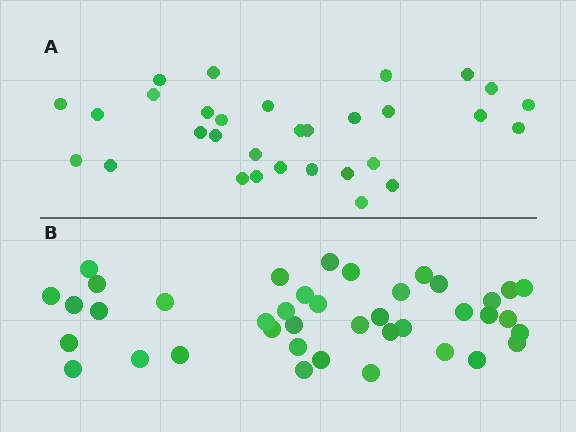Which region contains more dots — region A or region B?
Region B (the bottom region) has more dots.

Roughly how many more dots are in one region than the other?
Region B has roughly 8 or so more dots than region A.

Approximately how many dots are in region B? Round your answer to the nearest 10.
About 40 dots.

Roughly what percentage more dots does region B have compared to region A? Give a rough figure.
About 30% more.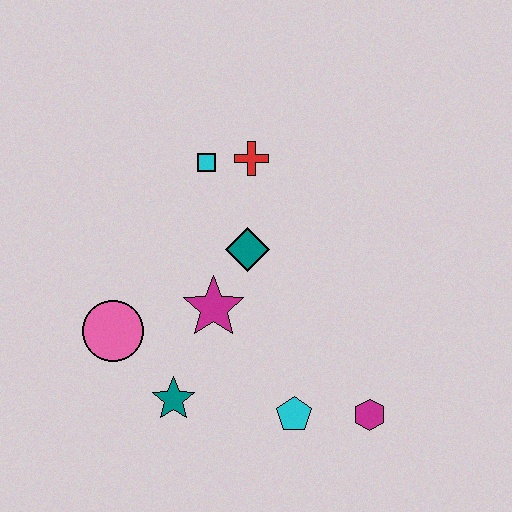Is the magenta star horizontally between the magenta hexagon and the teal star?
Yes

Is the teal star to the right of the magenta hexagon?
No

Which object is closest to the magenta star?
The teal diamond is closest to the magenta star.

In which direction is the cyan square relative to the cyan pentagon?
The cyan square is above the cyan pentagon.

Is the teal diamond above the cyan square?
No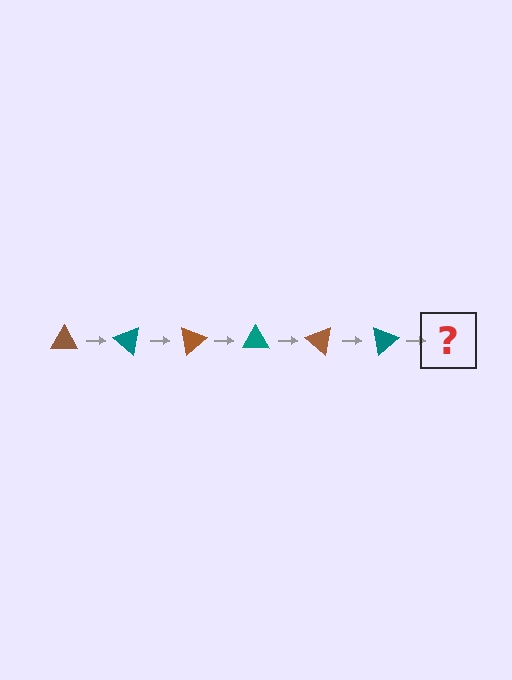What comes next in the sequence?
The next element should be a brown triangle, rotated 240 degrees from the start.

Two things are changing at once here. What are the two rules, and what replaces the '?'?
The two rules are that it rotates 40 degrees each step and the color cycles through brown and teal. The '?' should be a brown triangle, rotated 240 degrees from the start.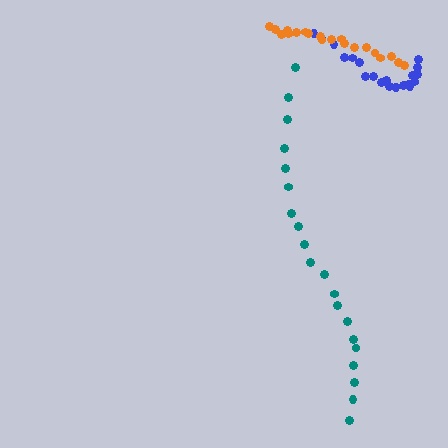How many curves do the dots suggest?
There are 3 distinct paths.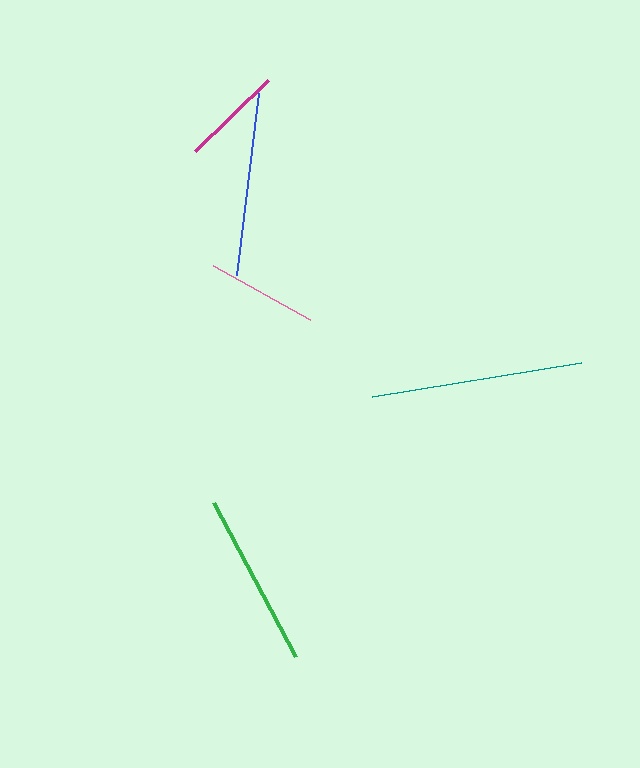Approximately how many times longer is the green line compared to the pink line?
The green line is approximately 1.6 times the length of the pink line.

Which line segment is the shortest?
The magenta line is the shortest at approximately 102 pixels.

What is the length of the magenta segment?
The magenta segment is approximately 102 pixels long.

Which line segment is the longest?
The teal line is the longest at approximately 212 pixels.